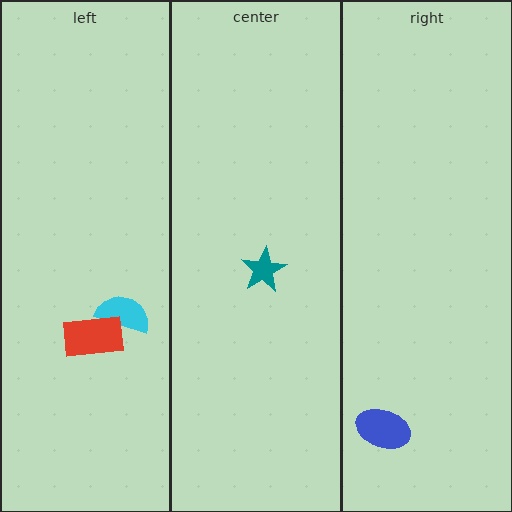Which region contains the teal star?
The center region.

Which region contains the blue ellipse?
The right region.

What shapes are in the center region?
The teal star.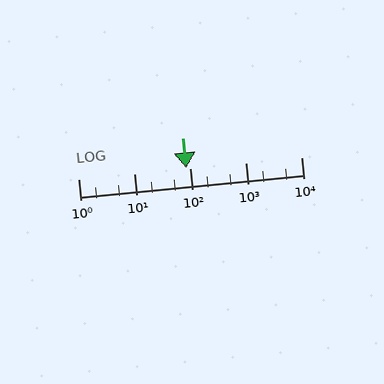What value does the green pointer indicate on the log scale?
The pointer indicates approximately 88.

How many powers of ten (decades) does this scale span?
The scale spans 4 decades, from 1 to 10000.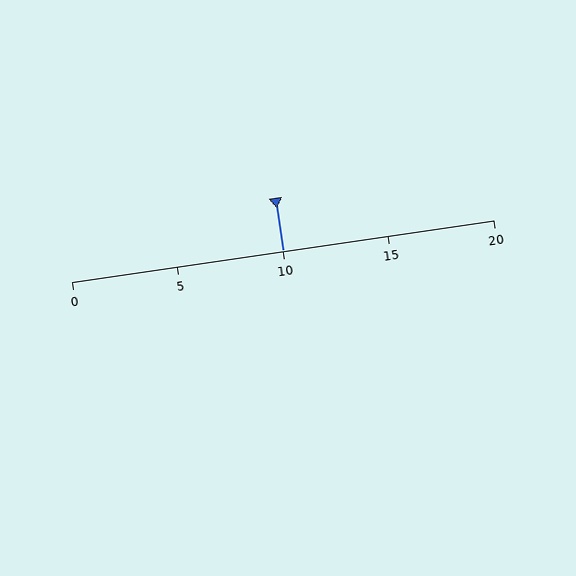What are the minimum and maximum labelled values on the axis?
The axis runs from 0 to 20.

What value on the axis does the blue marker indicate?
The marker indicates approximately 10.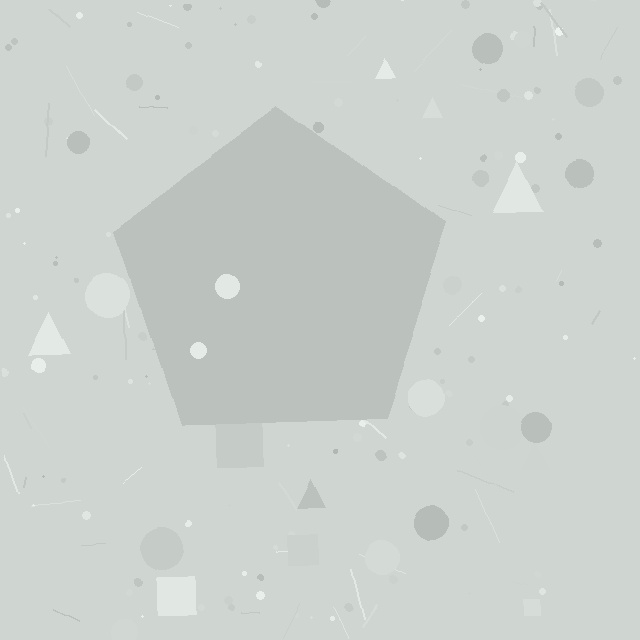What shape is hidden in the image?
A pentagon is hidden in the image.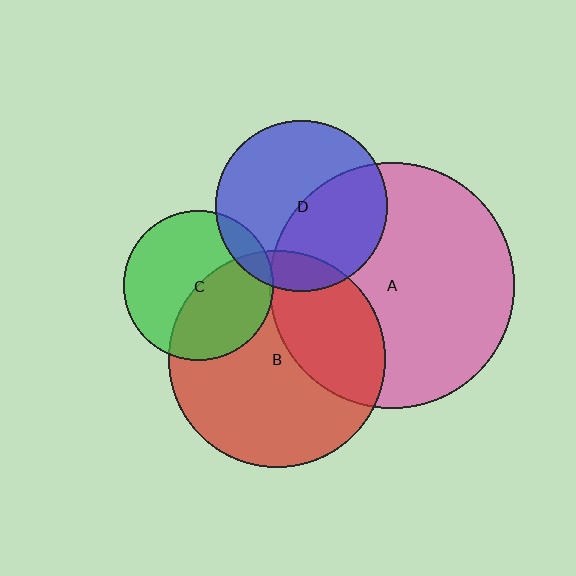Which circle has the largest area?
Circle A (pink).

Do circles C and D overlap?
Yes.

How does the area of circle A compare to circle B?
Approximately 1.3 times.